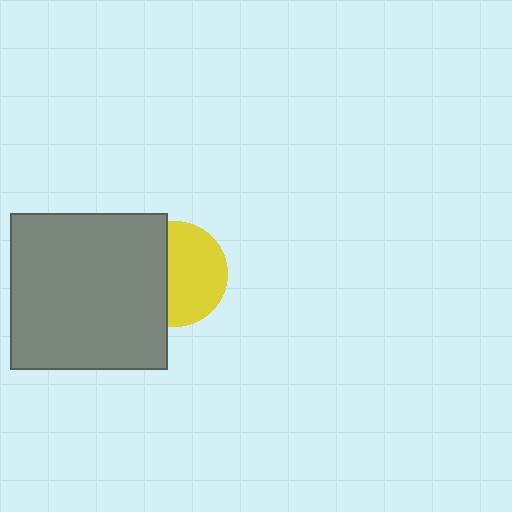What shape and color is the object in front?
The object in front is a gray square.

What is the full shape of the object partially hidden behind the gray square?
The partially hidden object is a yellow circle.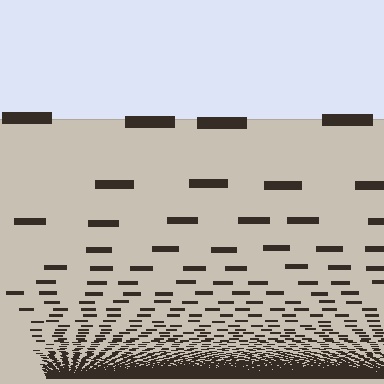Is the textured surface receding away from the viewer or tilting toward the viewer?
The surface appears to tilt toward the viewer. Texture elements get larger and sparser toward the top.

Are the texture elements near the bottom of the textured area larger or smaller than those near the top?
Smaller. The gradient is inverted — elements near the bottom are smaller and denser.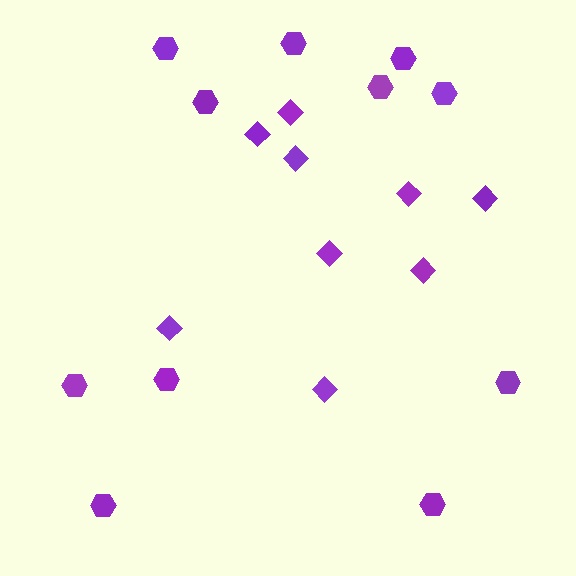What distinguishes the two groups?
There are 2 groups: one group of diamonds (9) and one group of hexagons (11).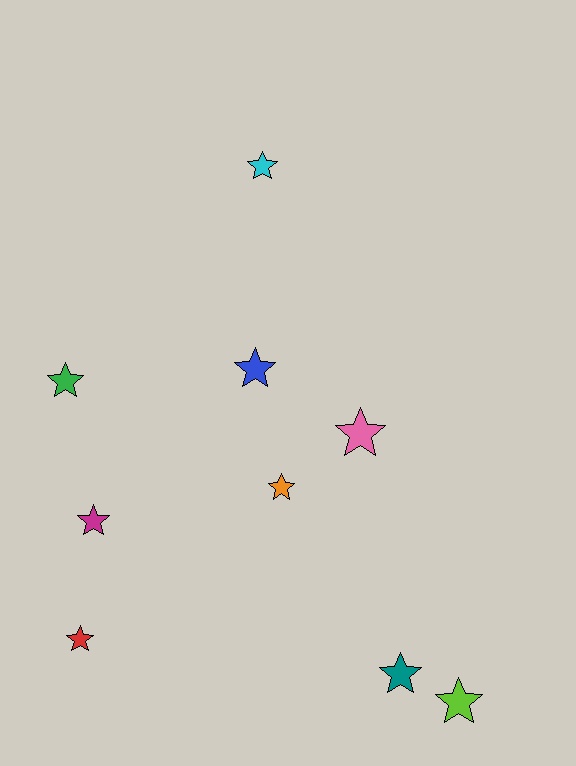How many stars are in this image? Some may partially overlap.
There are 9 stars.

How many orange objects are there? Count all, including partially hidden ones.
There is 1 orange object.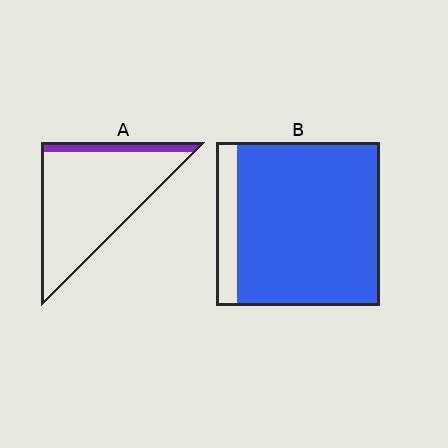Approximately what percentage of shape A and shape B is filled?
A is approximately 10% and B is approximately 85%.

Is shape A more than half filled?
No.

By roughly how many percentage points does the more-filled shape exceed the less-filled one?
By roughly 75 percentage points (B over A).